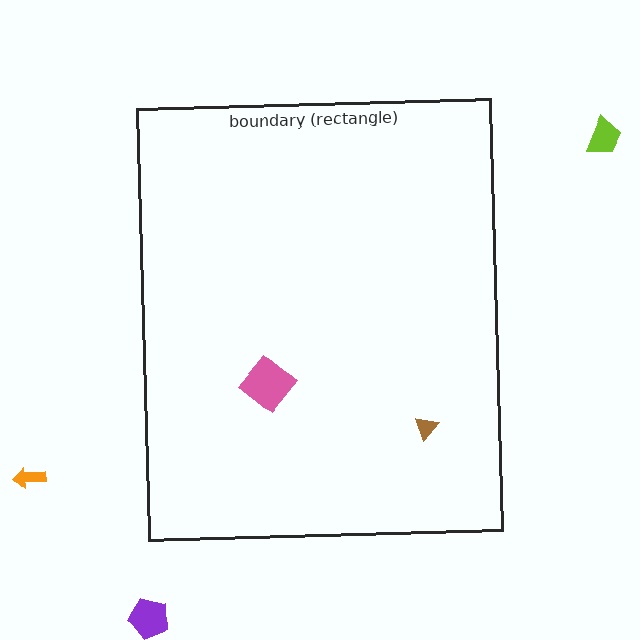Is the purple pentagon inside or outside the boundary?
Outside.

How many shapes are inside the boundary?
2 inside, 3 outside.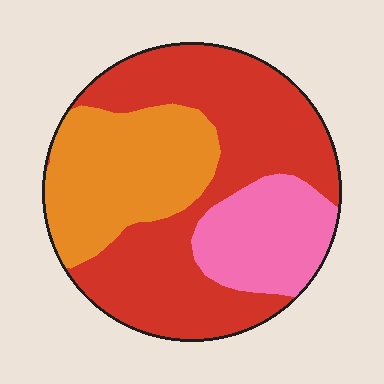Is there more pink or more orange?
Orange.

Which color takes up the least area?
Pink, at roughly 20%.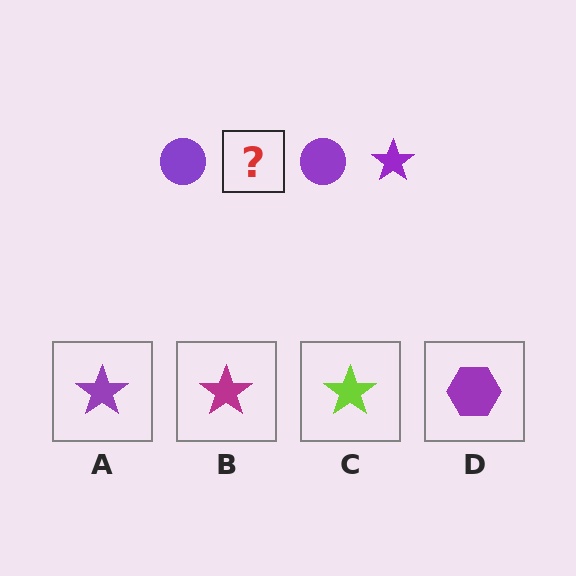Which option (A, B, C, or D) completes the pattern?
A.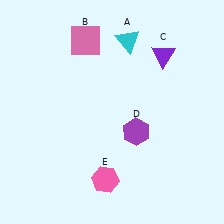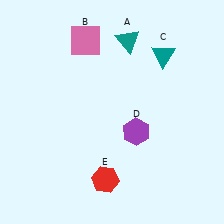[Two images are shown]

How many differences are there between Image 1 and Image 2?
There are 3 differences between the two images.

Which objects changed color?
A changed from cyan to teal. C changed from purple to teal. E changed from pink to red.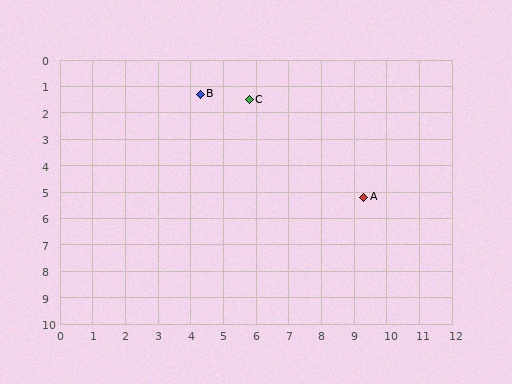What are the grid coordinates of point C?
Point C is at approximately (5.8, 1.5).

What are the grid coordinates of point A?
Point A is at approximately (9.3, 5.2).